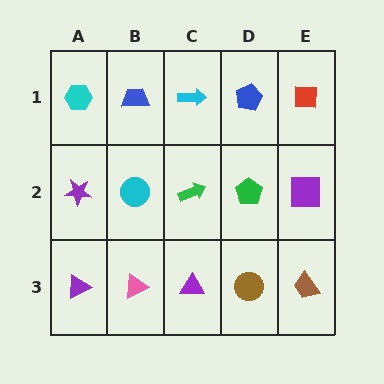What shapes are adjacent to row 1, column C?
A green arrow (row 2, column C), a blue trapezoid (row 1, column B), a blue pentagon (row 1, column D).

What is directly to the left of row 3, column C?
A pink triangle.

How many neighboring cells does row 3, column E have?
2.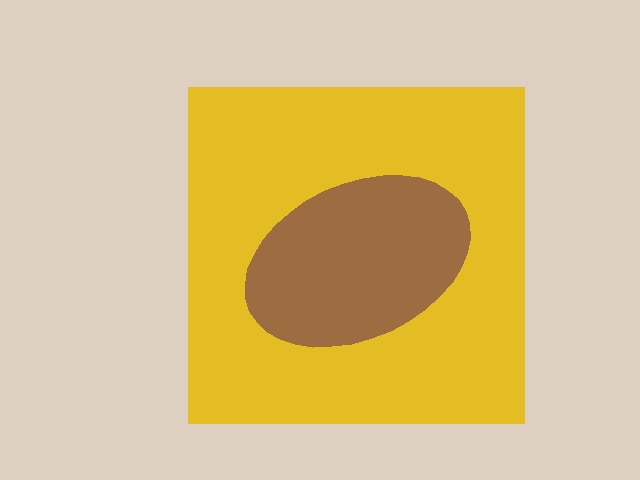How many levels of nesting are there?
2.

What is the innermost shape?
The brown ellipse.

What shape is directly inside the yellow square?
The brown ellipse.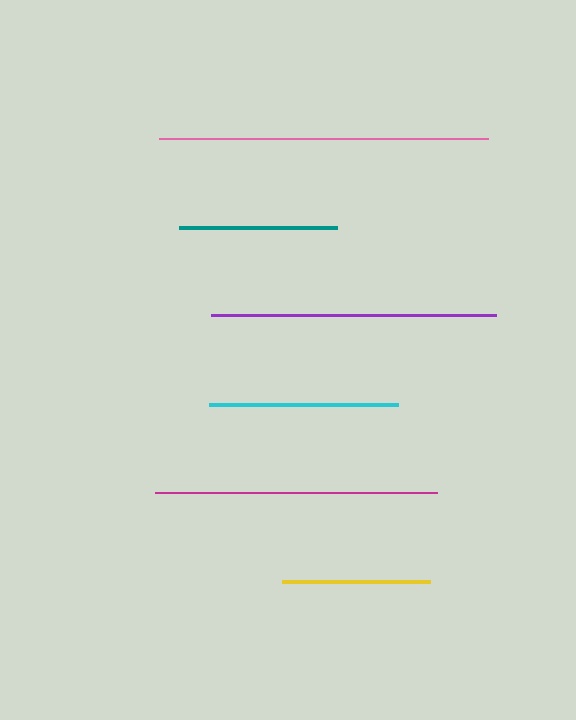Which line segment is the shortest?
The yellow line is the shortest at approximately 147 pixels.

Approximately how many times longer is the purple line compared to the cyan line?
The purple line is approximately 1.5 times the length of the cyan line.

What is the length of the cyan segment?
The cyan segment is approximately 189 pixels long.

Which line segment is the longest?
The pink line is the longest at approximately 329 pixels.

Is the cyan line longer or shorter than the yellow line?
The cyan line is longer than the yellow line.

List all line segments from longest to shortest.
From longest to shortest: pink, purple, magenta, cyan, teal, yellow.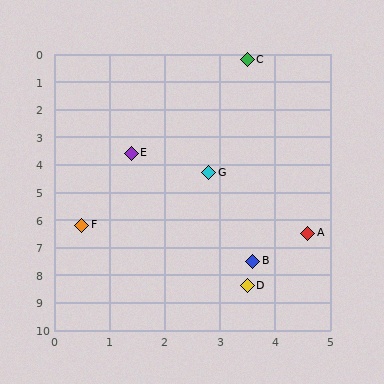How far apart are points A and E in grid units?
Points A and E are about 4.3 grid units apart.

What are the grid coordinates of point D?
Point D is at approximately (3.5, 8.4).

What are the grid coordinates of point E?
Point E is at approximately (1.4, 3.6).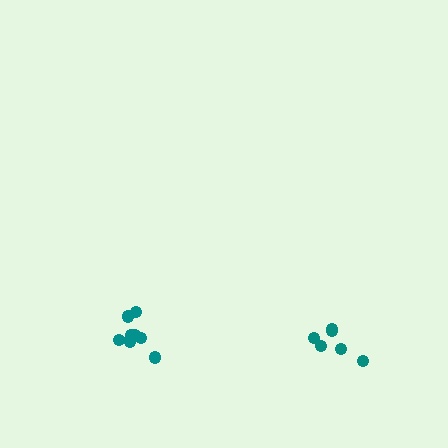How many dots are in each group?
Group 1: 9 dots, Group 2: 6 dots (15 total).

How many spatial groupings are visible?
There are 2 spatial groupings.